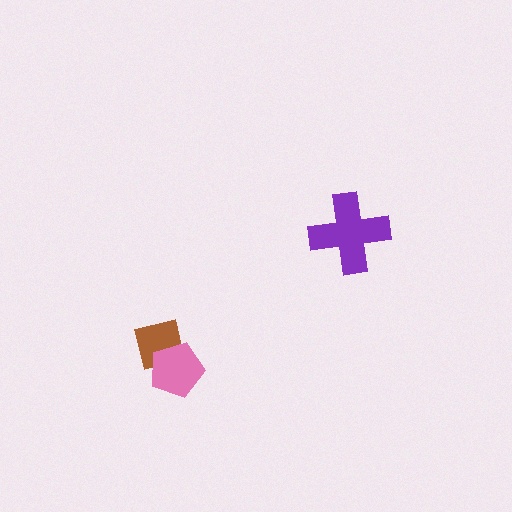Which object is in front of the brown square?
The pink pentagon is in front of the brown square.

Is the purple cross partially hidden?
No, no other shape covers it.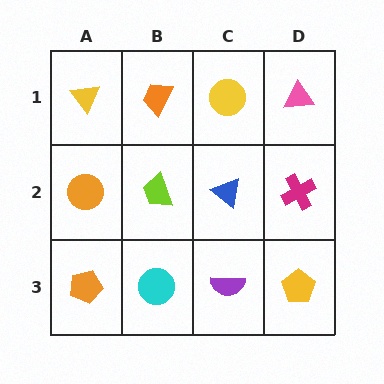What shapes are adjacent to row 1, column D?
A magenta cross (row 2, column D), a yellow circle (row 1, column C).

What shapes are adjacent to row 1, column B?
A lime trapezoid (row 2, column B), a yellow triangle (row 1, column A), a yellow circle (row 1, column C).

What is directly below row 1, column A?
An orange circle.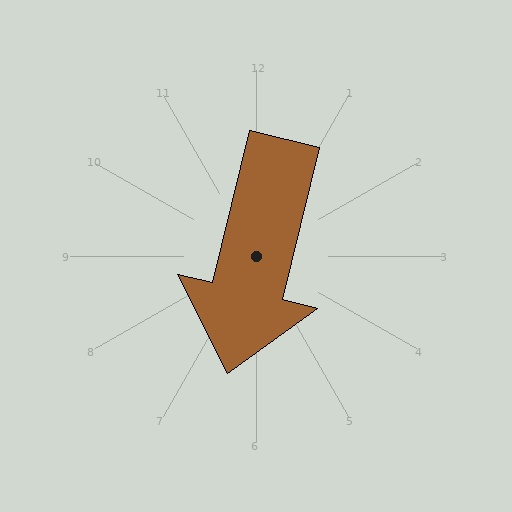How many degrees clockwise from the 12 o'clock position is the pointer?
Approximately 194 degrees.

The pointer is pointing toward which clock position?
Roughly 6 o'clock.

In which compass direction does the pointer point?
South.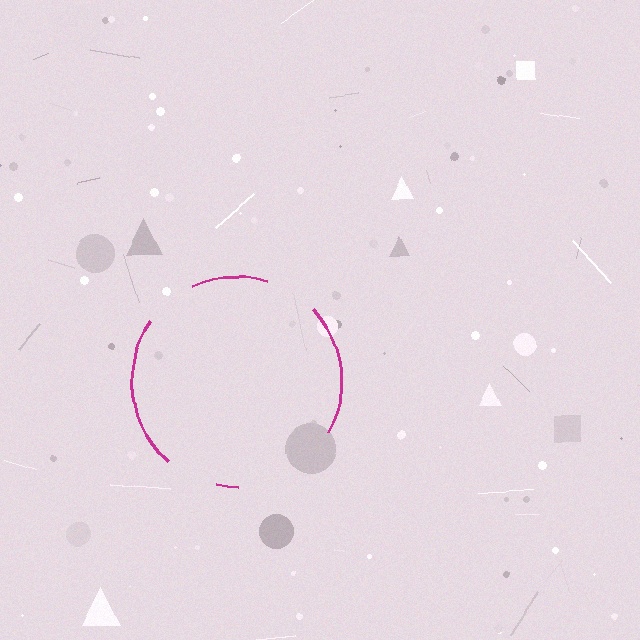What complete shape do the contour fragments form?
The contour fragments form a circle.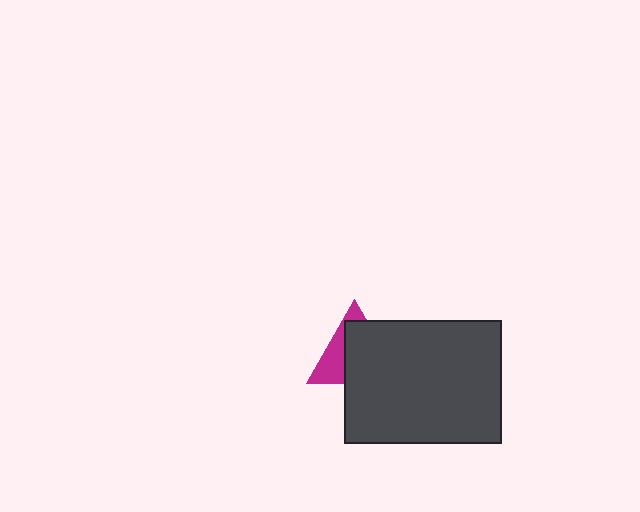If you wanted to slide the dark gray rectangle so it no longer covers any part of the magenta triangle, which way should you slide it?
Slide it toward the lower-right — that is the most direct way to separate the two shapes.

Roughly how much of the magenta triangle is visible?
A small part of it is visible (roughly 36%).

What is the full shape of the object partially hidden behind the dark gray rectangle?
The partially hidden object is a magenta triangle.